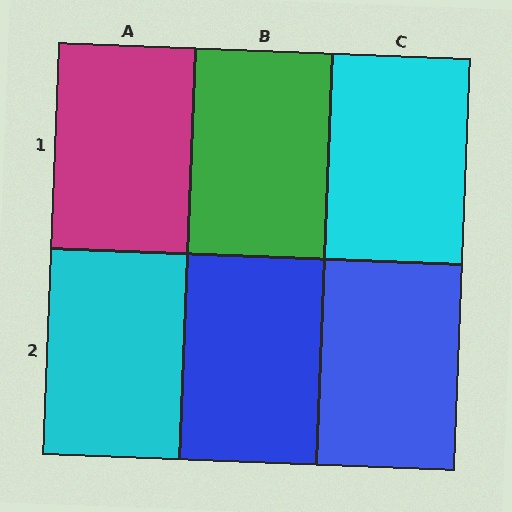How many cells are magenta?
1 cell is magenta.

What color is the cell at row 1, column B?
Green.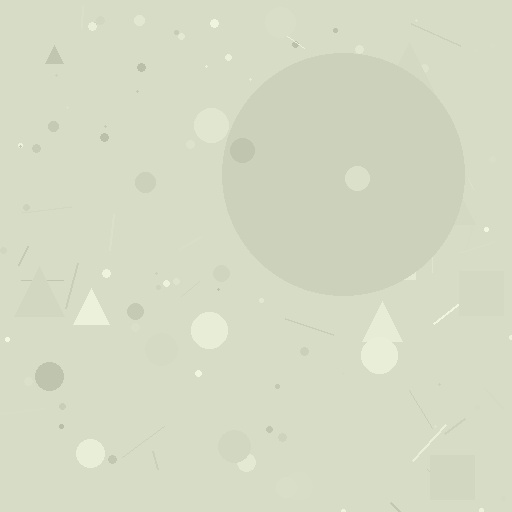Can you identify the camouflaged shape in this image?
The camouflaged shape is a circle.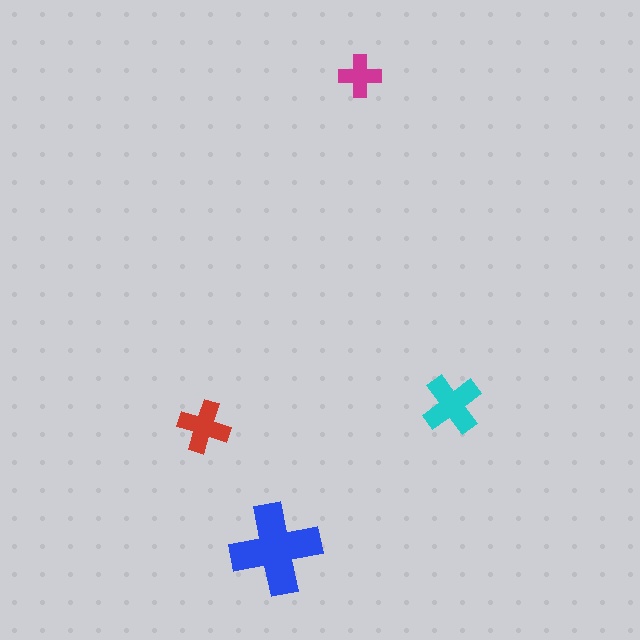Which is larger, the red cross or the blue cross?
The blue one.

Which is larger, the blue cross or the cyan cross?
The blue one.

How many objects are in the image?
There are 4 objects in the image.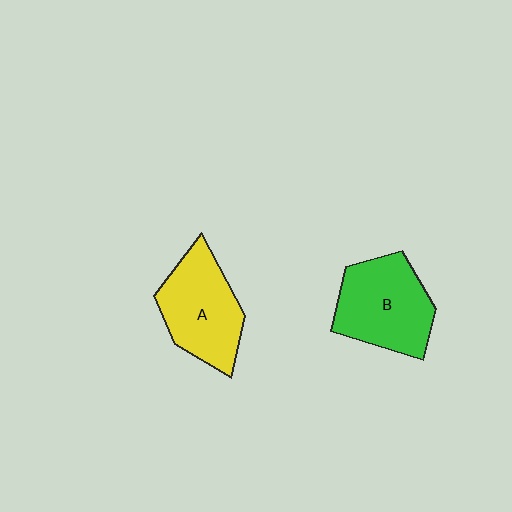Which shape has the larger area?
Shape B (green).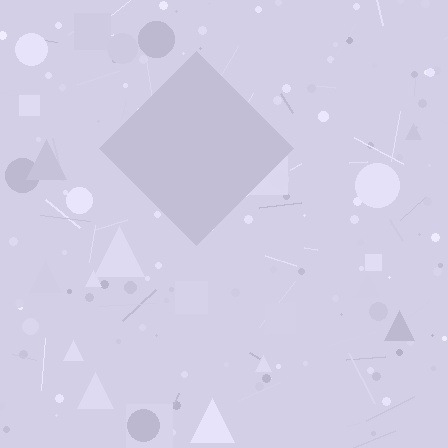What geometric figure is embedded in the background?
A diamond is embedded in the background.